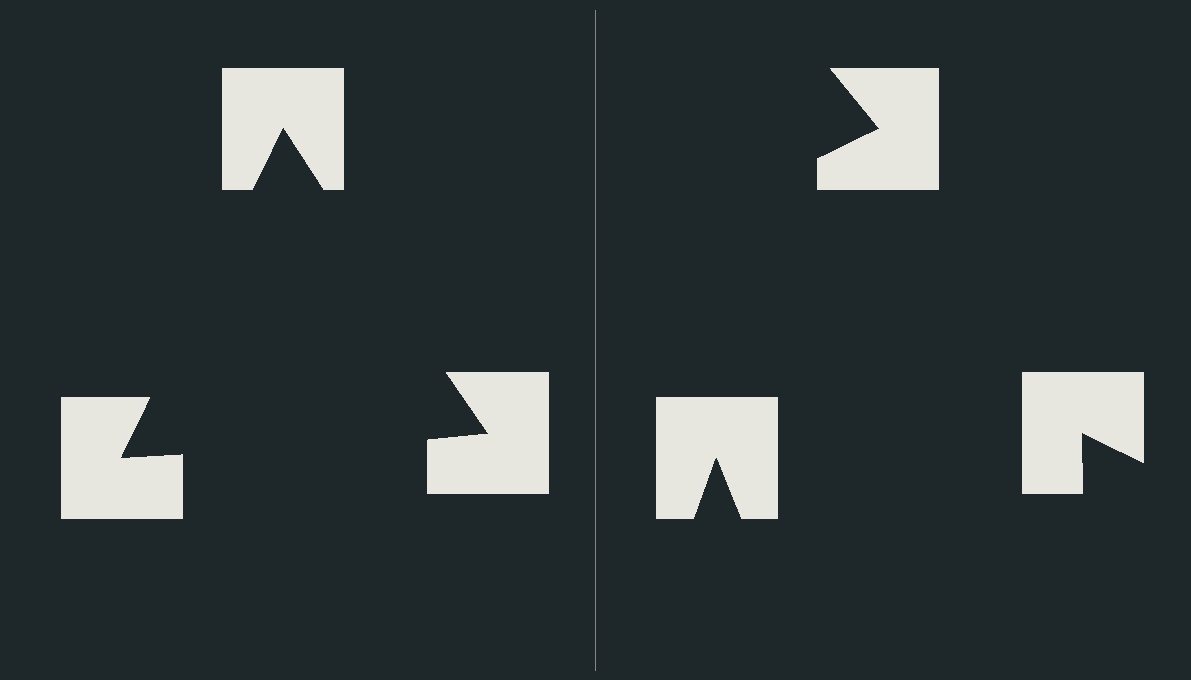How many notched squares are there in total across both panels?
6 — 3 on each side.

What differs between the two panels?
The notched squares are positioned identically on both sides; only the wedge orientations differ. On the left they align to a triangle; on the right they are misaligned.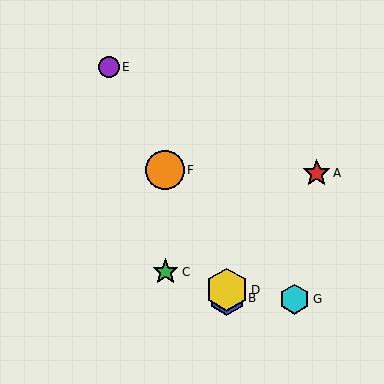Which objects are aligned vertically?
Objects B, D are aligned vertically.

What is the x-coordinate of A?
Object A is at x≈317.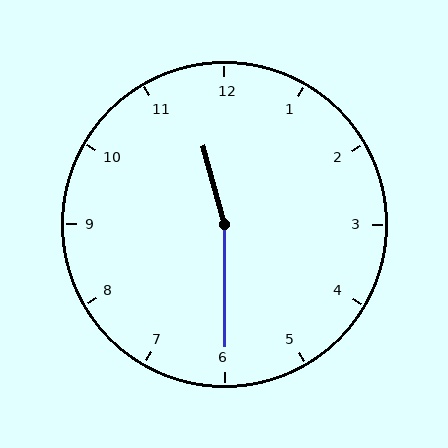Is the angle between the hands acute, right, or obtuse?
It is obtuse.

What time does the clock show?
11:30.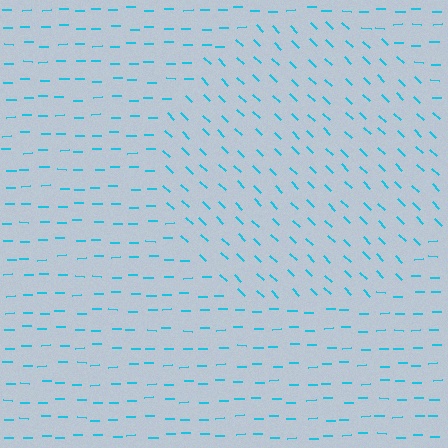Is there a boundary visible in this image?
Yes, there is a texture boundary formed by a change in line orientation.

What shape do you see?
I see a circle.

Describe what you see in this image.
The image is filled with small cyan line segments. A circle region in the image has lines oriented differently from the surrounding lines, creating a visible texture boundary.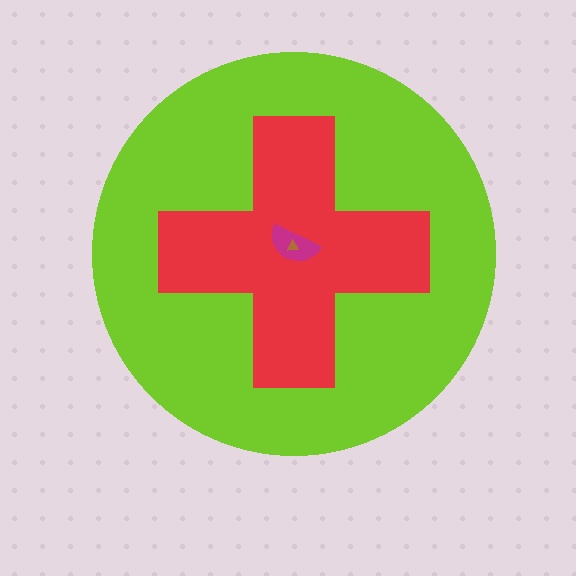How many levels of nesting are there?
4.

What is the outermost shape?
The lime circle.